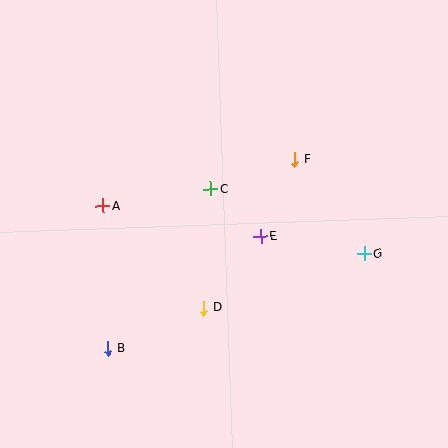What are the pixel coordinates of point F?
Point F is at (294, 160).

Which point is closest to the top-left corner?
Point A is closest to the top-left corner.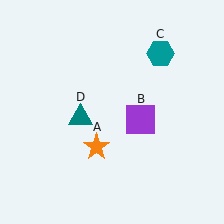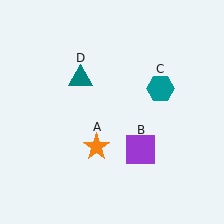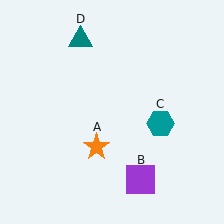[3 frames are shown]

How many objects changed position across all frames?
3 objects changed position: purple square (object B), teal hexagon (object C), teal triangle (object D).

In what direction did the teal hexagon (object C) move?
The teal hexagon (object C) moved down.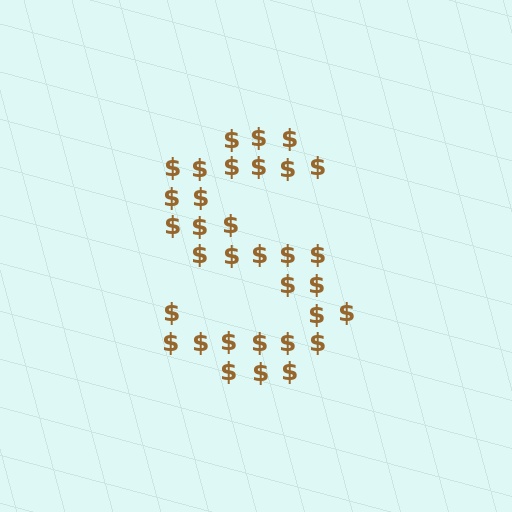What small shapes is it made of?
It is made of small dollar signs.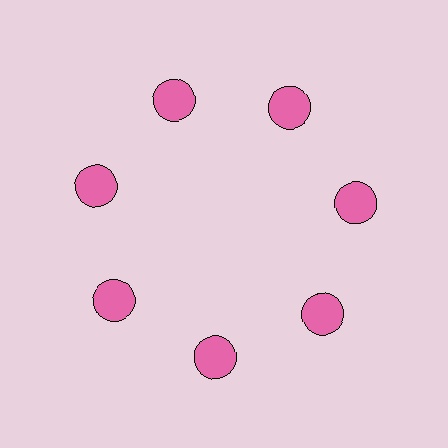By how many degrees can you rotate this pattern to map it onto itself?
The pattern maps onto itself every 51 degrees of rotation.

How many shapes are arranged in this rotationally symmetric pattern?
There are 7 shapes, arranged in 7 groups of 1.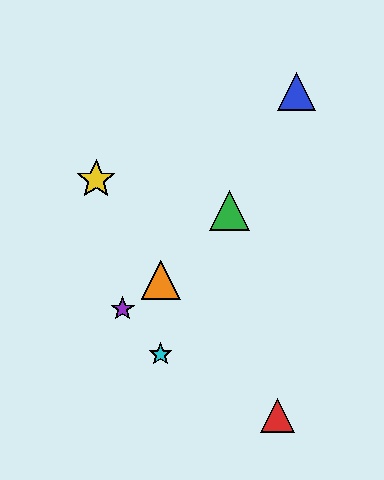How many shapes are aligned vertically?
2 shapes (the orange triangle, the cyan star) are aligned vertically.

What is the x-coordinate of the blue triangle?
The blue triangle is at x≈296.